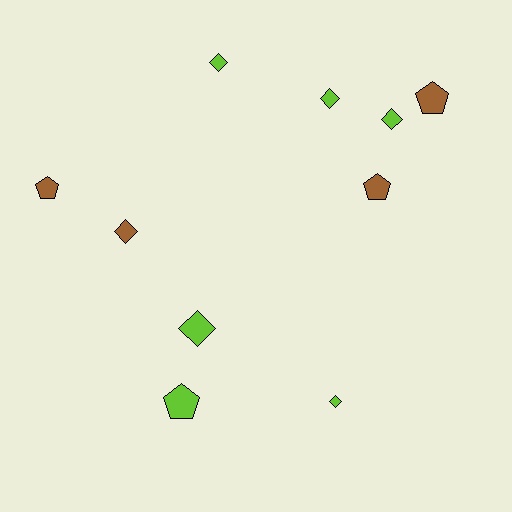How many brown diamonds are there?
There is 1 brown diamond.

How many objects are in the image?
There are 10 objects.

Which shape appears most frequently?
Diamond, with 6 objects.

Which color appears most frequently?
Lime, with 6 objects.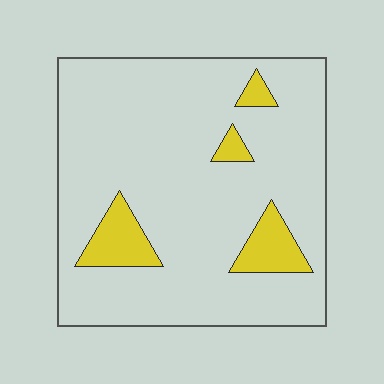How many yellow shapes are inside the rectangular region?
4.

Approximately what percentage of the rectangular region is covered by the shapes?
Approximately 10%.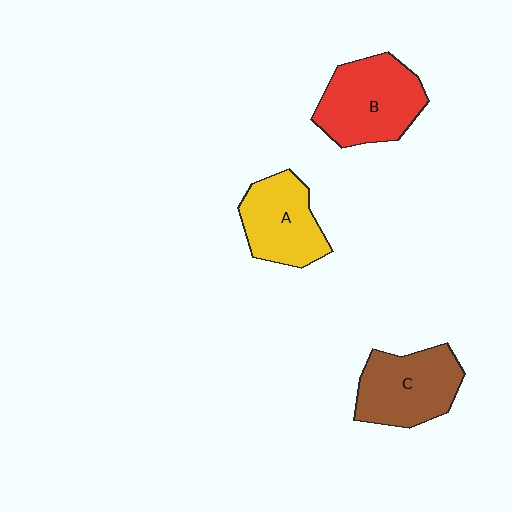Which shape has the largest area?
Shape B (red).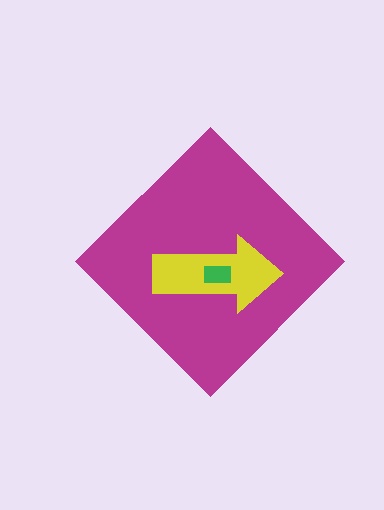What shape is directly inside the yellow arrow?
The green rectangle.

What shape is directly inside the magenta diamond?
The yellow arrow.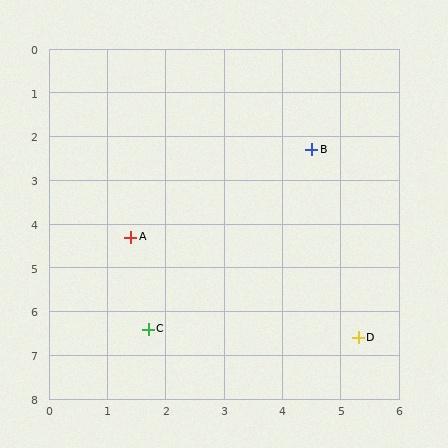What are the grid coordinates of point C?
Point C is at approximately (1.7, 6.4).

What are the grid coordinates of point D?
Point D is at approximately (5.3, 6.6).